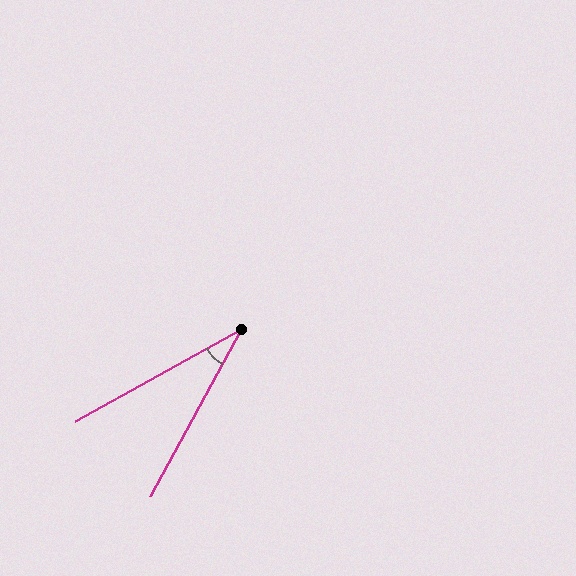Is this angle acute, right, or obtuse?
It is acute.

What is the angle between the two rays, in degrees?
Approximately 32 degrees.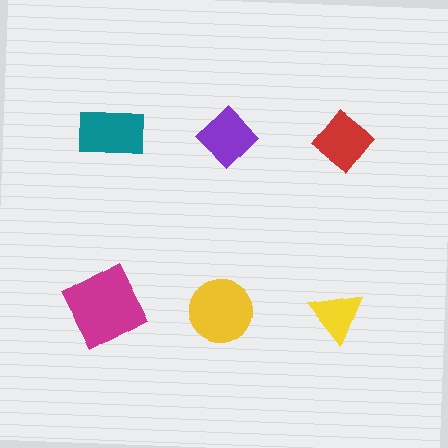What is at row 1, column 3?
A red diamond.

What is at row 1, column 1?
A teal rectangle.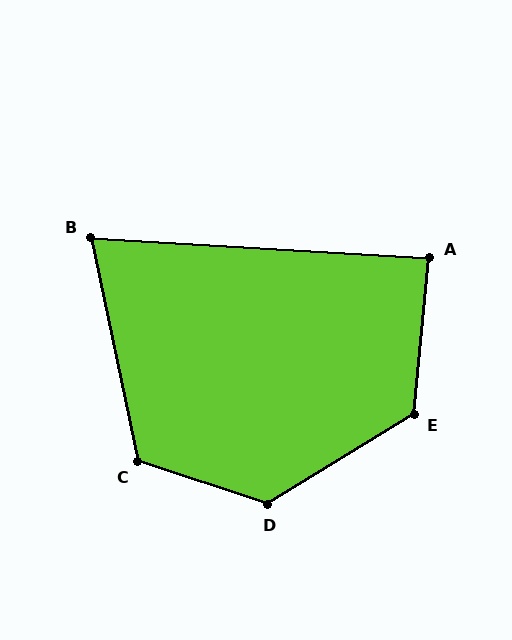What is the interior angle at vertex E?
Approximately 127 degrees (obtuse).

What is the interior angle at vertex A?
Approximately 88 degrees (approximately right).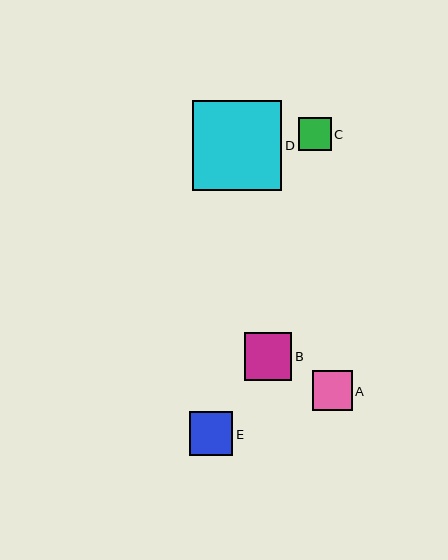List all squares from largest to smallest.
From largest to smallest: D, B, E, A, C.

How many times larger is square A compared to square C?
Square A is approximately 1.2 times the size of square C.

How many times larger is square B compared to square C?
Square B is approximately 1.4 times the size of square C.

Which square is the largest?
Square D is the largest with a size of approximately 90 pixels.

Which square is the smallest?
Square C is the smallest with a size of approximately 33 pixels.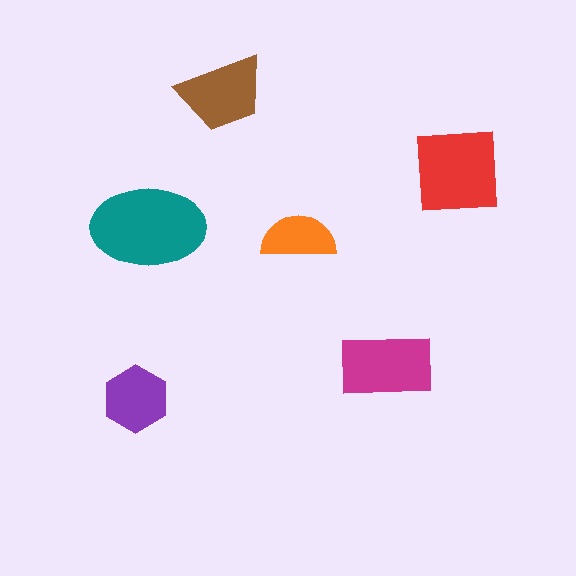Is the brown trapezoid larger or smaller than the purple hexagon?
Larger.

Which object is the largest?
The teal ellipse.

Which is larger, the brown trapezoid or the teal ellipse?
The teal ellipse.